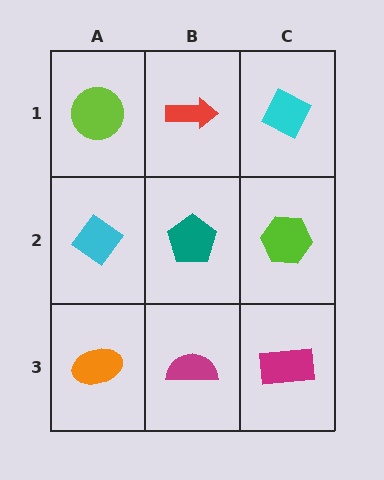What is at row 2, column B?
A teal pentagon.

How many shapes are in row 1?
3 shapes.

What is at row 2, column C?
A lime hexagon.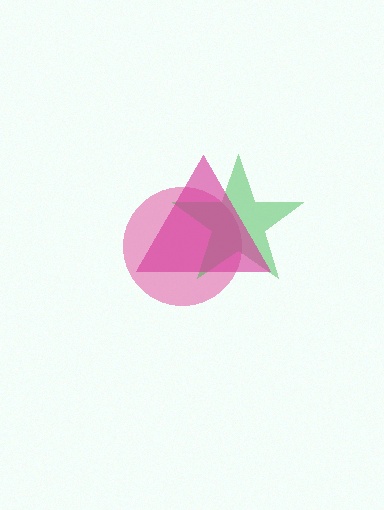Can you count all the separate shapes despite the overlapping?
Yes, there are 3 separate shapes.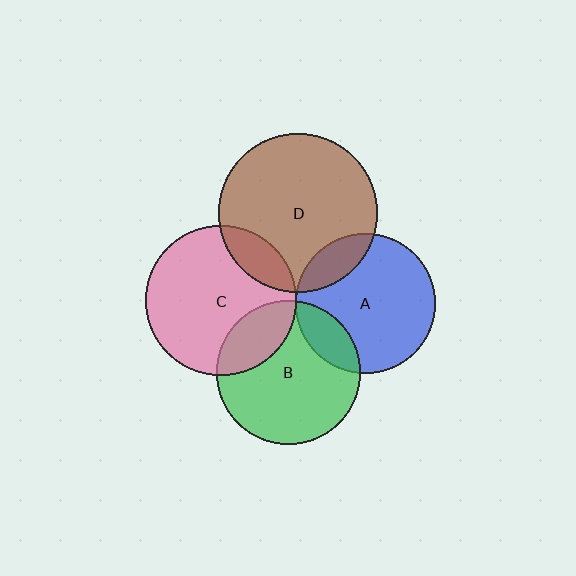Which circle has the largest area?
Circle D (brown).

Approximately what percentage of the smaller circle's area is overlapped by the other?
Approximately 15%.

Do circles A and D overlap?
Yes.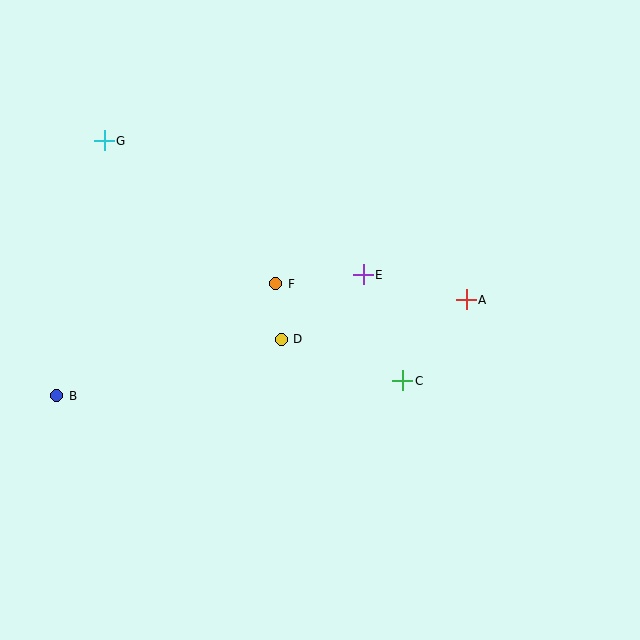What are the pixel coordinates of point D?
Point D is at (281, 339).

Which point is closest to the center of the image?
Point D at (281, 339) is closest to the center.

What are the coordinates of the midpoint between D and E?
The midpoint between D and E is at (322, 307).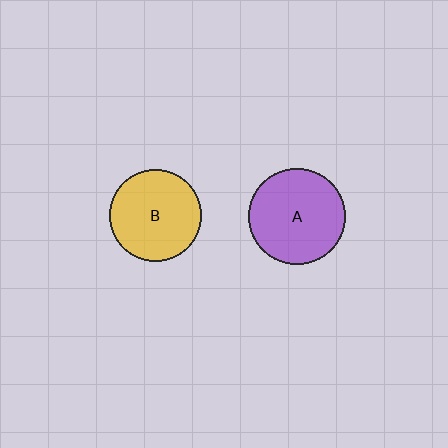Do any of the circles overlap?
No, none of the circles overlap.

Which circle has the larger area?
Circle A (purple).